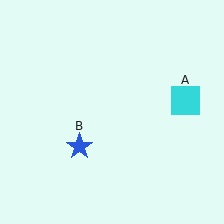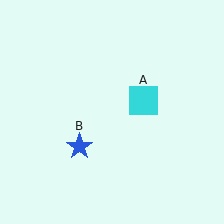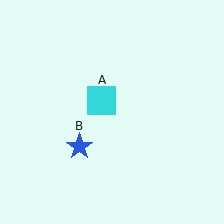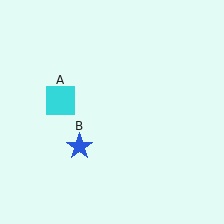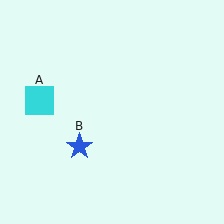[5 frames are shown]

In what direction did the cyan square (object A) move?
The cyan square (object A) moved left.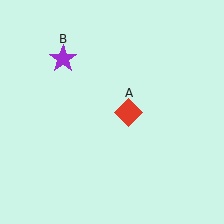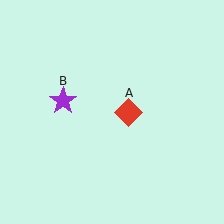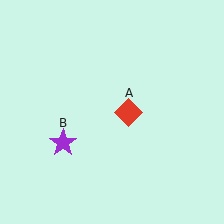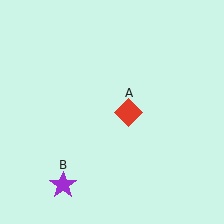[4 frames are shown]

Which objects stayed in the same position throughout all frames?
Red diamond (object A) remained stationary.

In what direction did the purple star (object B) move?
The purple star (object B) moved down.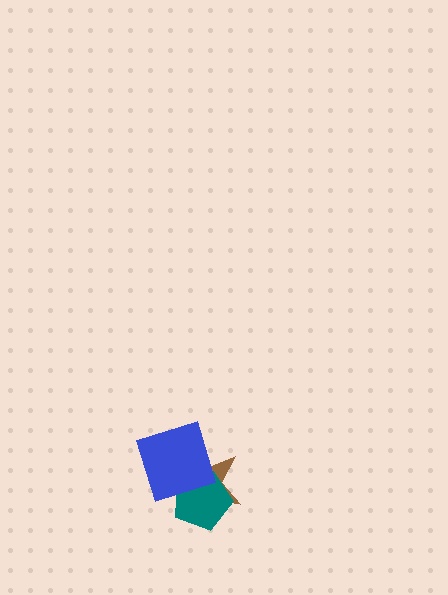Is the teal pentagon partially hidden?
Yes, it is partially covered by another shape.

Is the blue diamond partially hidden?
No, no other shape covers it.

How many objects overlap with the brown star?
2 objects overlap with the brown star.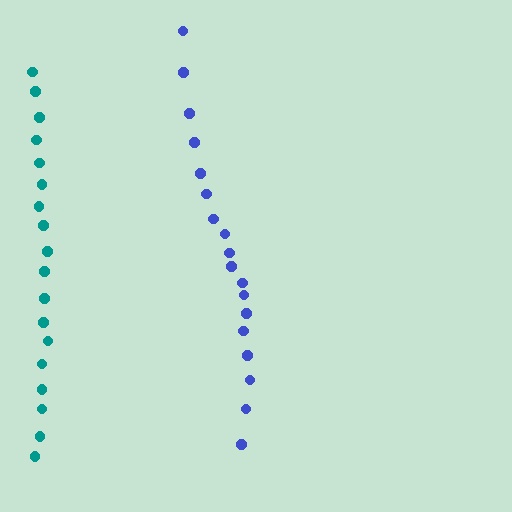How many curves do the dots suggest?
There are 2 distinct paths.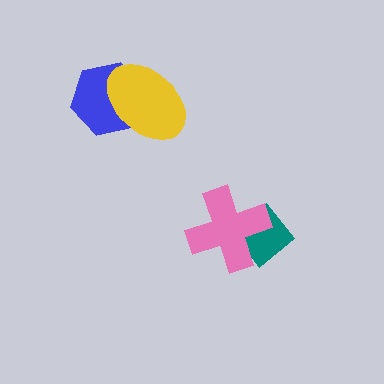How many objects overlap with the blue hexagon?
1 object overlaps with the blue hexagon.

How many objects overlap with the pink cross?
1 object overlaps with the pink cross.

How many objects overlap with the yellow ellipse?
1 object overlaps with the yellow ellipse.